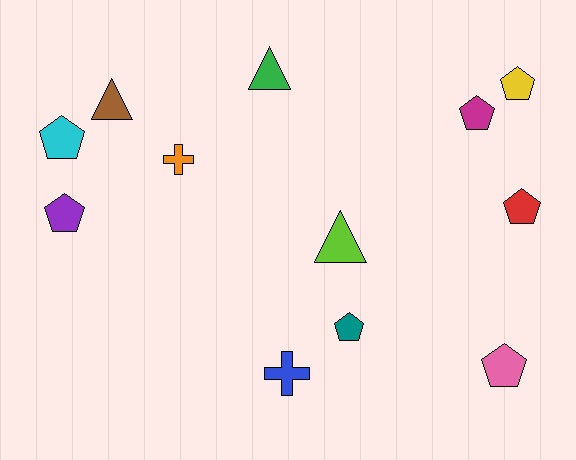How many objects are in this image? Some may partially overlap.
There are 12 objects.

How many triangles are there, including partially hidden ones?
There are 3 triangles.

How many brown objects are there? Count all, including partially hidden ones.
There is 1 brown object.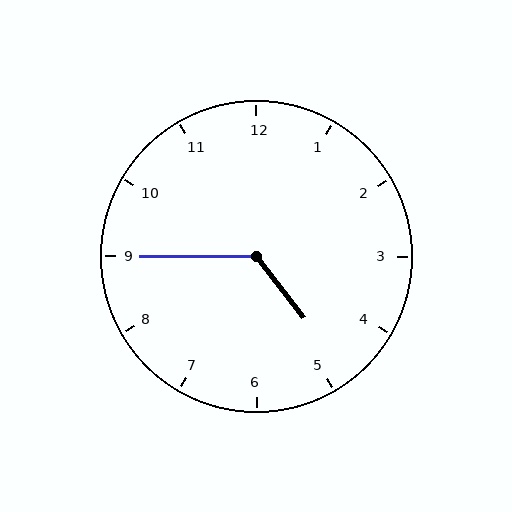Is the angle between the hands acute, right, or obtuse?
It is obtuse.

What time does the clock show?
4:45.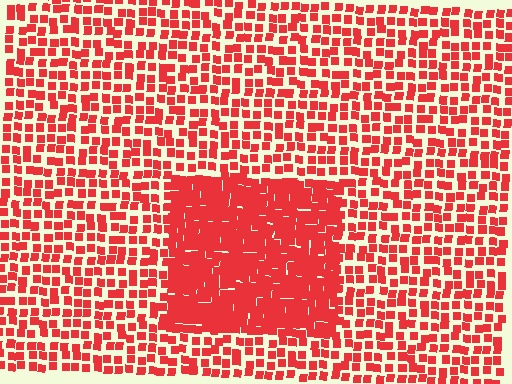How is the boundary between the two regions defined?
The boundary is defined by a change in element density (approximately 2.1x ratio). All elements are the same color, size, and shape.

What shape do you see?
I see a rectangle.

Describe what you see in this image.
The image contains small red elements arranged at two different densities. A rectangle-shaped region is visible where the elements are more densely packed than the surrounding area.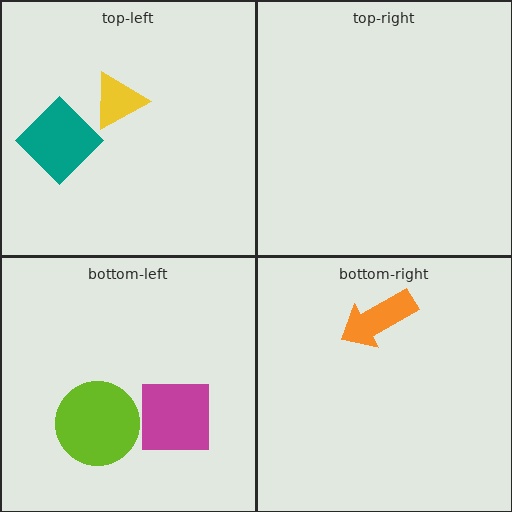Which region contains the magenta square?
The bottom-left region.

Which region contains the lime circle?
The bottom-left region.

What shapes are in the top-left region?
The yellow triangle, the teal diamond.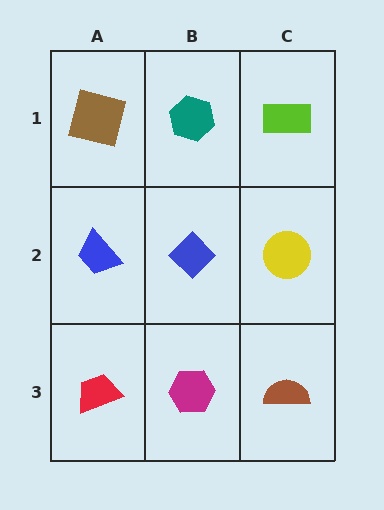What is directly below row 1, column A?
A blue trapezoid.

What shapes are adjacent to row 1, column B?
A blue diamond (row 2, column B), a brown square (row 1, column A), a lime rectangle (row 1, column C).